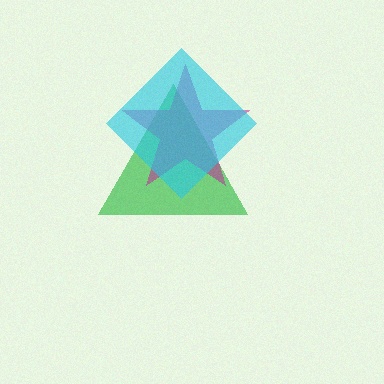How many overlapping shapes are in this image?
There are 3 overlapping shapes in the image.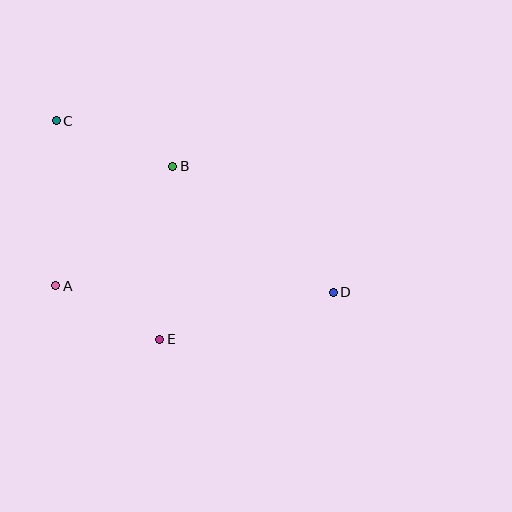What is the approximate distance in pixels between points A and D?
The distance between A and D is approximately 278 pixels.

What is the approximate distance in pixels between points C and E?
The distance between C and E is approximately 242 pixels.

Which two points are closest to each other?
Points A and E are closest to each other.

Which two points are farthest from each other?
Points C and D are farthest from each other.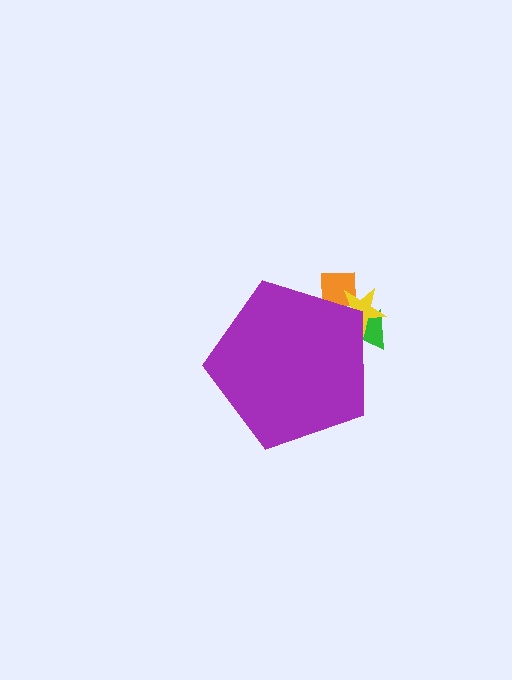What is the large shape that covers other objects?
A purple pentagon.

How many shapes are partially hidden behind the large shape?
3 shapes are partially hidden.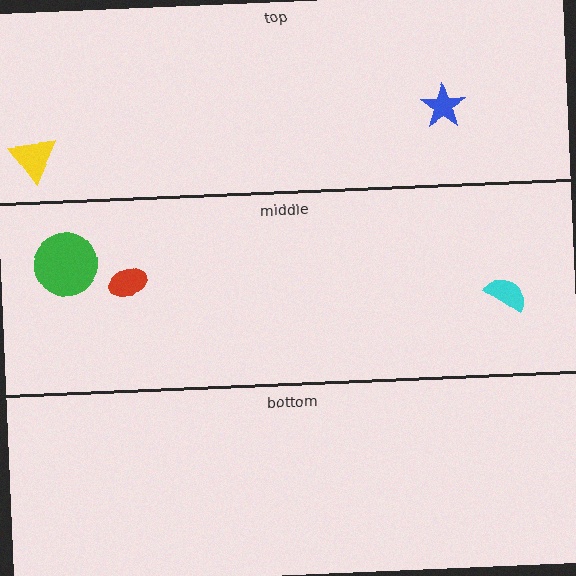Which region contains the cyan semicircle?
The middle region.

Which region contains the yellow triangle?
The top region.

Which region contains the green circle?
The middle region.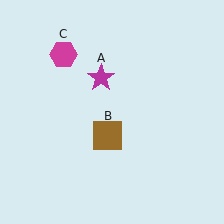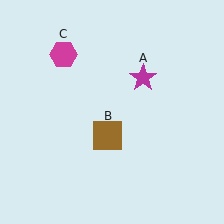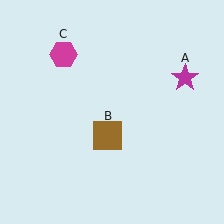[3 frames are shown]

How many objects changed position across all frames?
1 object changed position: magenta star (object A).